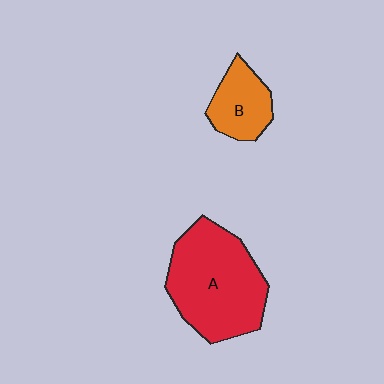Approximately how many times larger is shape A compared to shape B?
Approximately 2.4 times.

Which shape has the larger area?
Shape A (red).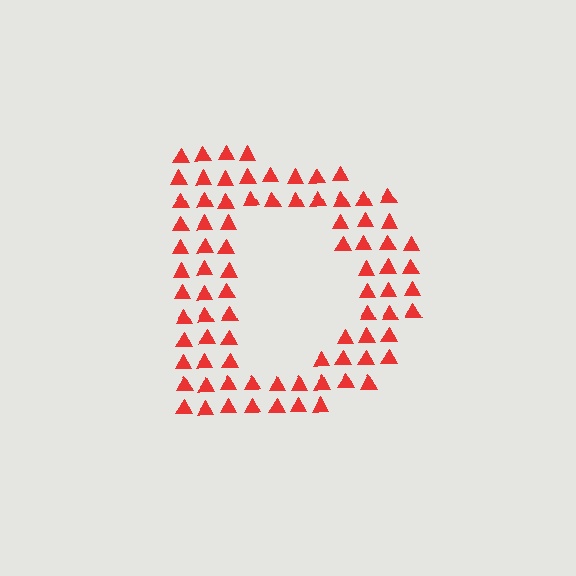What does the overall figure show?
The overall figure shows the letter D.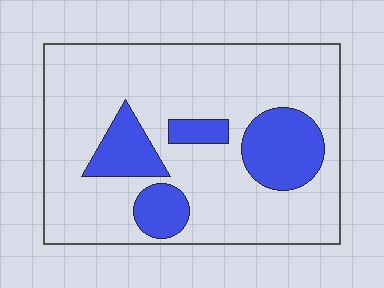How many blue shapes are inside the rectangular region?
4.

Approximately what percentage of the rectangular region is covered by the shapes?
Approximately 20%.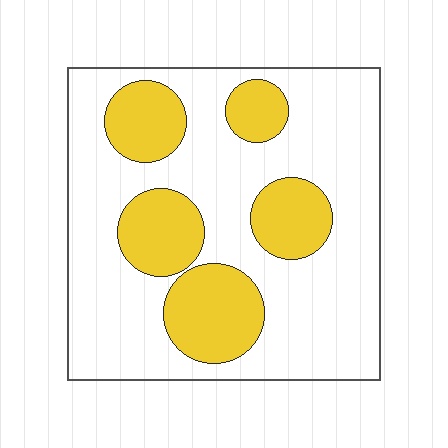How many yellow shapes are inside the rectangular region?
5.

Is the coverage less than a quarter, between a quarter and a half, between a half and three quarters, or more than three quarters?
Between a quarter and a half.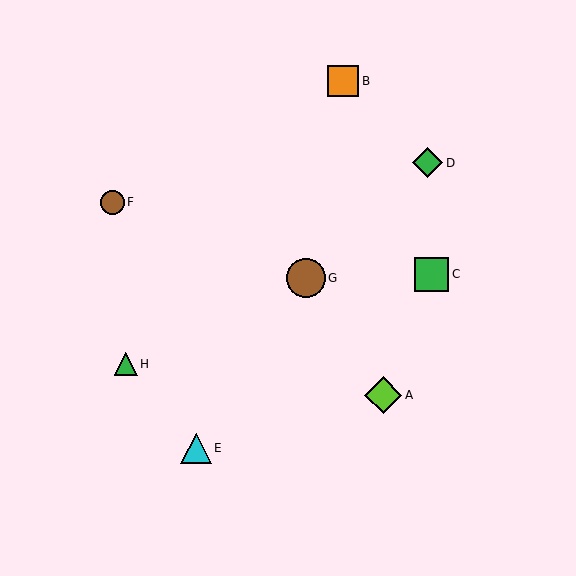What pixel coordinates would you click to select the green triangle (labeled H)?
Click at (126, 364) to select the green triangle H.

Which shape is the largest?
The brown circle (labeled G) is the largest.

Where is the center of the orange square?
The center of the orange square is at (343, 81).